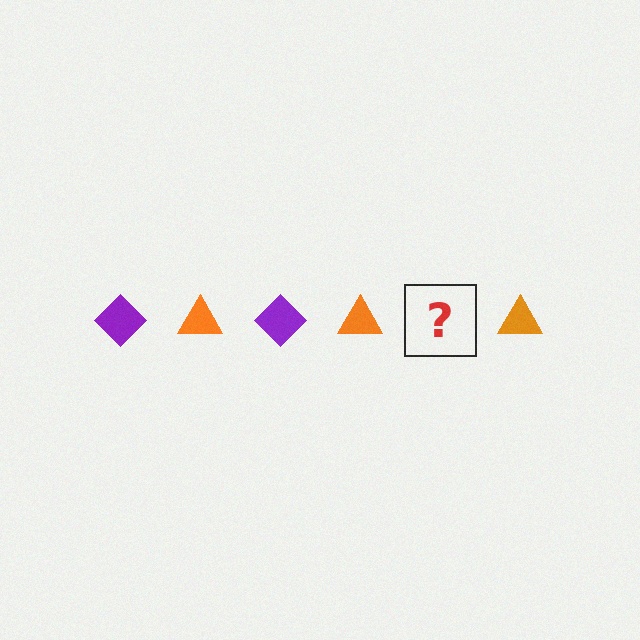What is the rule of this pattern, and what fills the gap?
The rule is that the pattern alternates between purple diamond and orange triangle. The gap should be filled with a purple diamond.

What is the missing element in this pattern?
The missing element is a purple diamond.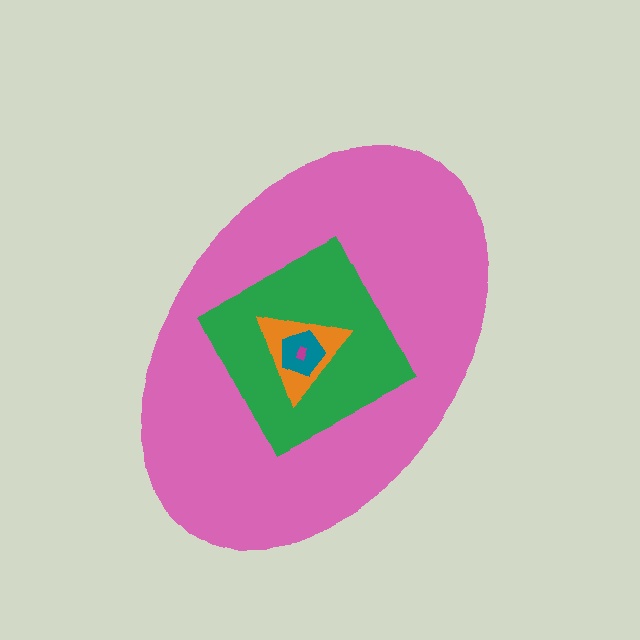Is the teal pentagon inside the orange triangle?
Yes.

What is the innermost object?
The magenta rectangle.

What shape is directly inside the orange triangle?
The teal pentagon.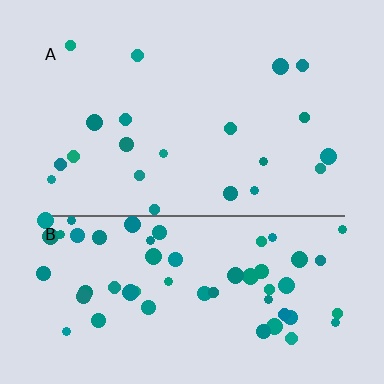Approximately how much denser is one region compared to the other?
Approximately 2.8× — region B over region A.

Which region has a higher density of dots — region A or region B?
B (the bottom).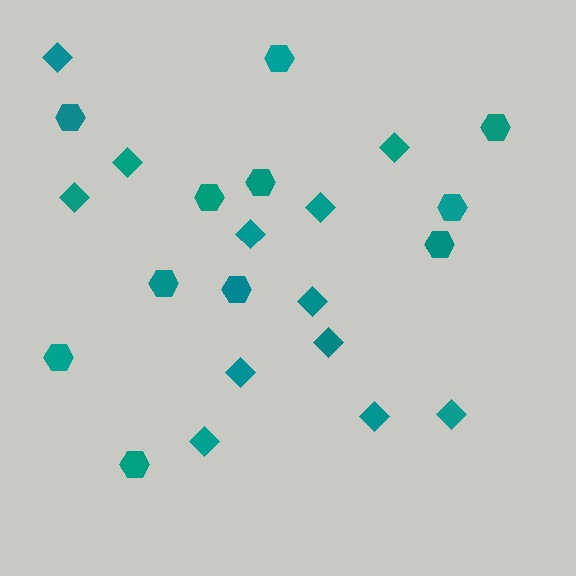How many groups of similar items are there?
There are 2 groups: one group of hexagons (11) and one group of diamonds (12).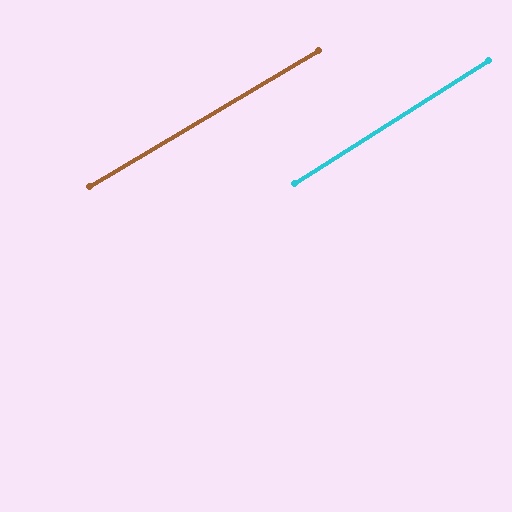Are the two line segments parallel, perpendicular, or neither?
Parallel — their directions differ by only 1.6°.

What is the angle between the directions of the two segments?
Approximately 2 degrees.